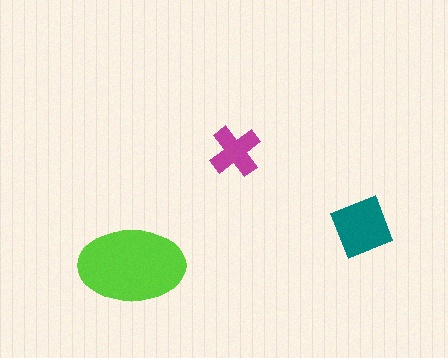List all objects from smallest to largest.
The magenta cross, the teal diamond, the lime ellipse.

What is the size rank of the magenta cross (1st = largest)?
3rd.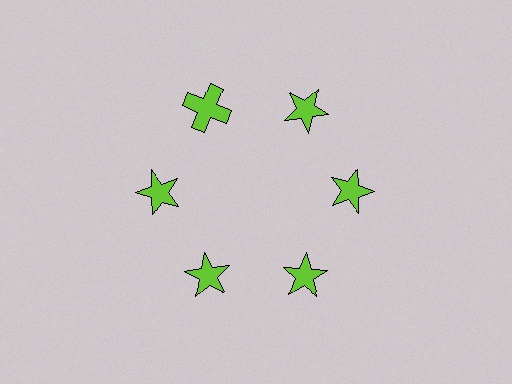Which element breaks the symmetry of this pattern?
The lime cross at roughly the 11 o'clock position breaks the symmetry. All other shapes are lime stars.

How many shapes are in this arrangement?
There are 6 shapes arranged in a ring pattern.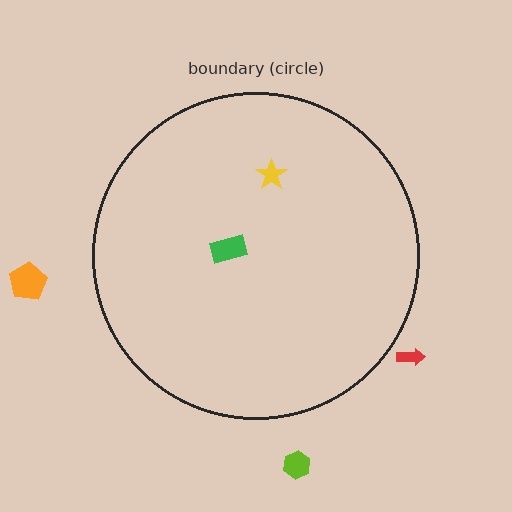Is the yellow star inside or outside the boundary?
Inside.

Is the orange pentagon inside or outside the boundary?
Outside.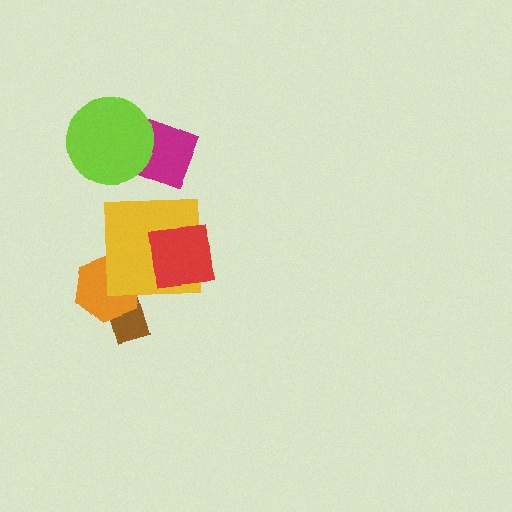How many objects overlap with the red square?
1 object overlaps with the red square.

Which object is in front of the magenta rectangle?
The lime circle is in front of the magenta rectangle.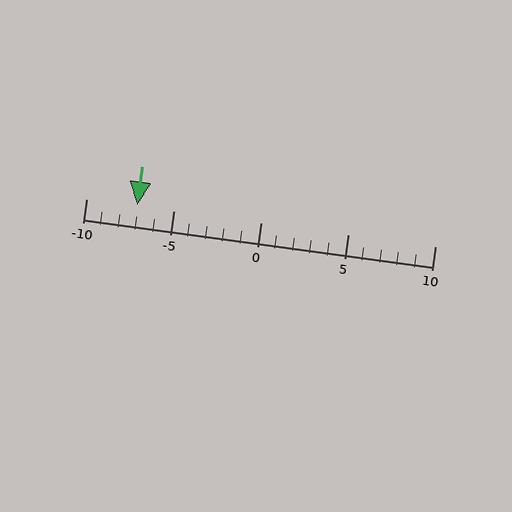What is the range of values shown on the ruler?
The ruler shows values from -10 to 10.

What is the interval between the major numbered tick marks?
The major tick marks are spaced 5 units apart.